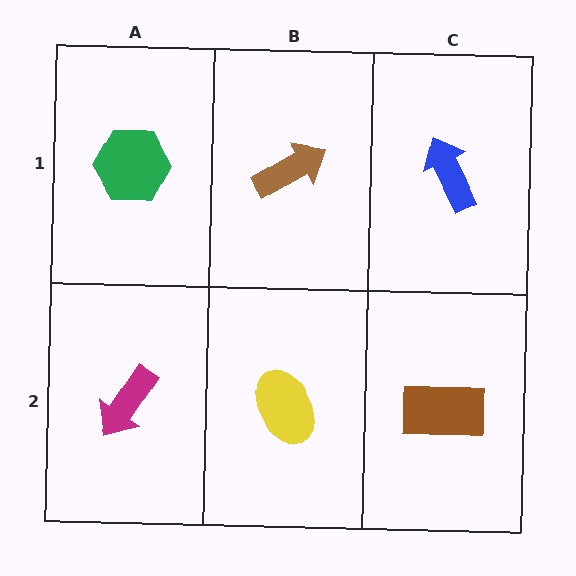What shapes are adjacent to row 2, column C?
A blue arrow (row 1, column C), a yellow ellipse (row 2, column B).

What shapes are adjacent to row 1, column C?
A brown rectangle (row 2, column C), a brown arrow (row 1, column B).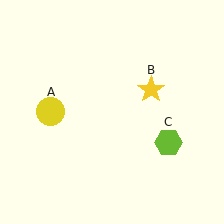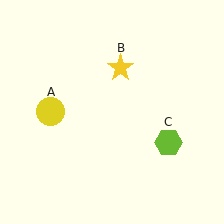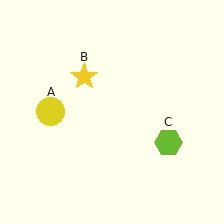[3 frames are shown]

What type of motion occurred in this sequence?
The yellow star (object B) rotated counterclockwise around the center of the scene.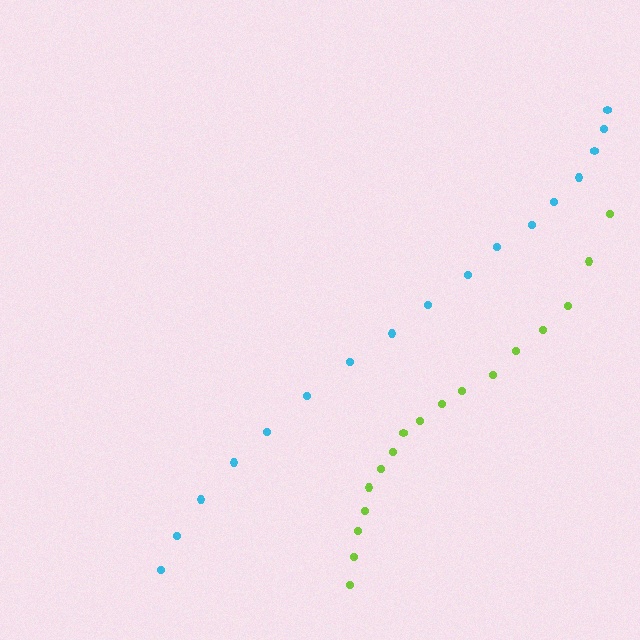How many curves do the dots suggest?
There are 2 distinct paths.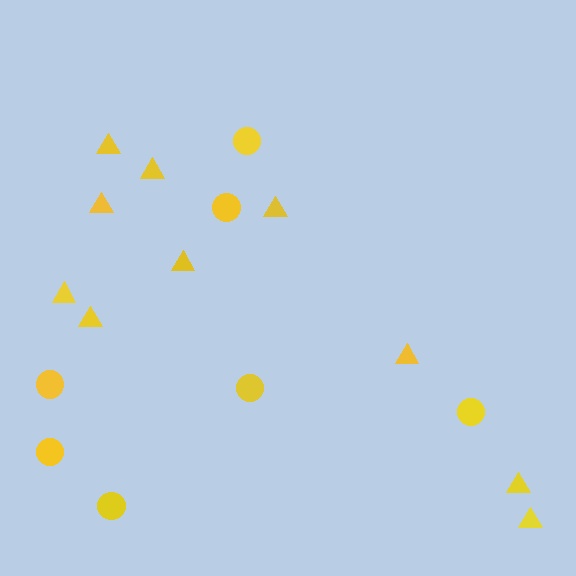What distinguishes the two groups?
There are 2 groups: one group of triangles (10) and one group of circles (7).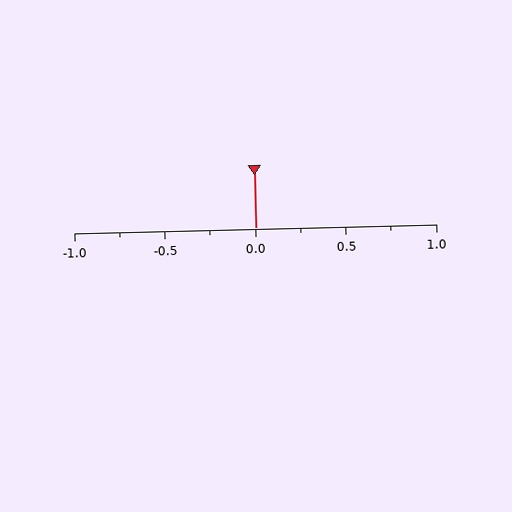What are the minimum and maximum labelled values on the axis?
The axis runs from -1.0 to 1.0.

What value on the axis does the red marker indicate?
The marker indicates approximately 0.